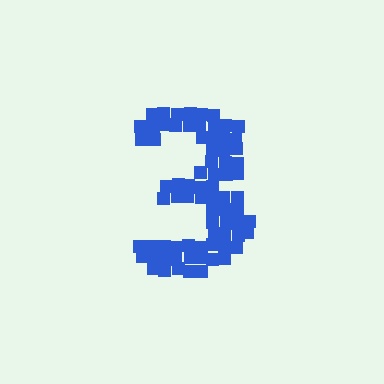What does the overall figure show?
The overall figure shows the digit 3.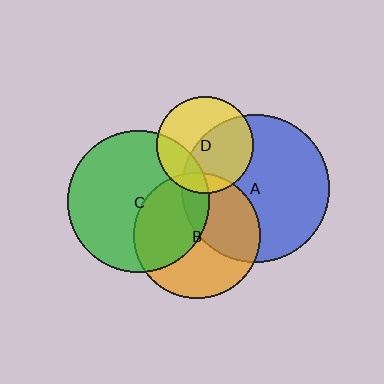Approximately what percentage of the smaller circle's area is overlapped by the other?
Approximately 10%.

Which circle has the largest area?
Circle A (blue).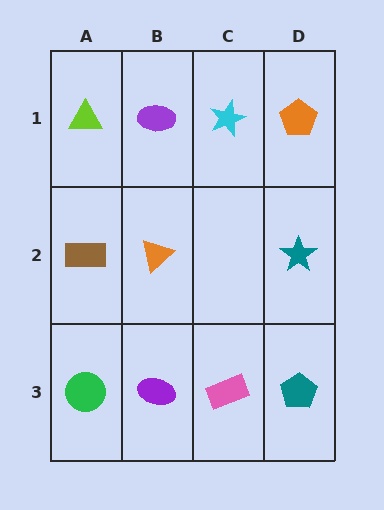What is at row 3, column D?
A teal pentagon.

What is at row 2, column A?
A brown rectangle.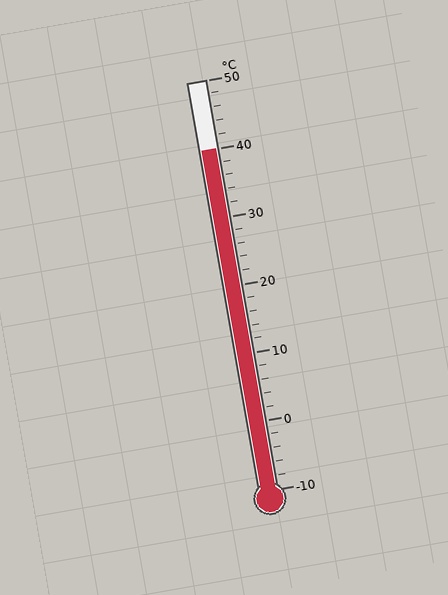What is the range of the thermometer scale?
The thermometer scale ranges from -10°C to 50°C.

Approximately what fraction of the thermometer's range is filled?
The thermometer is filled to approximately 85% of its range.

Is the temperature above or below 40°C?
The temperature is at 40°C.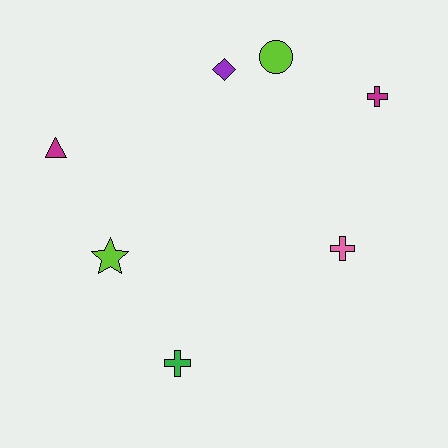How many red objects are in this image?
There are no red objects.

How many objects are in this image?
There are 7 objects.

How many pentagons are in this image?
There are no pentagons.